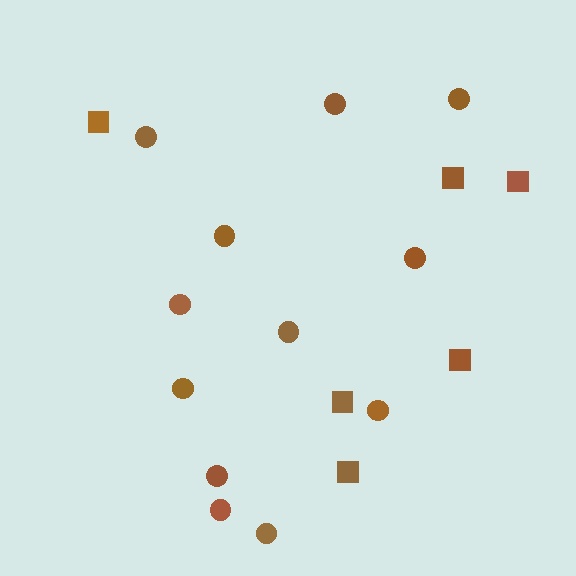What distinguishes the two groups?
There are 2 groups: one group of circles (12) and one group of squares (6).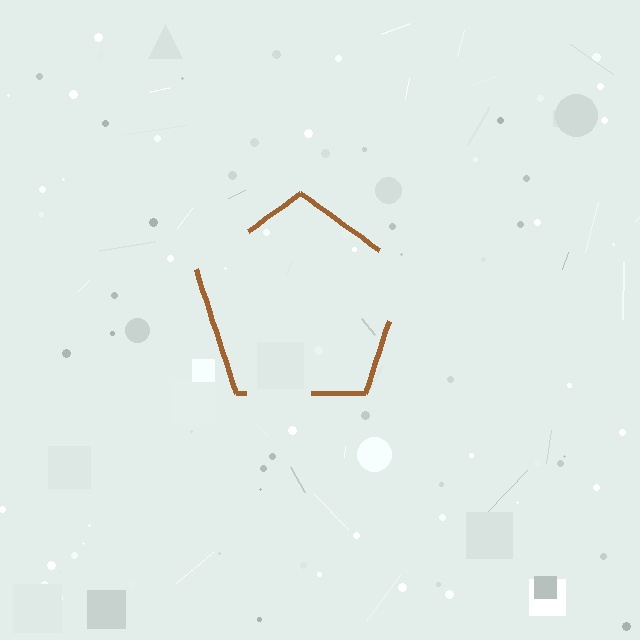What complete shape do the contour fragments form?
The contour fragments form a pentagon.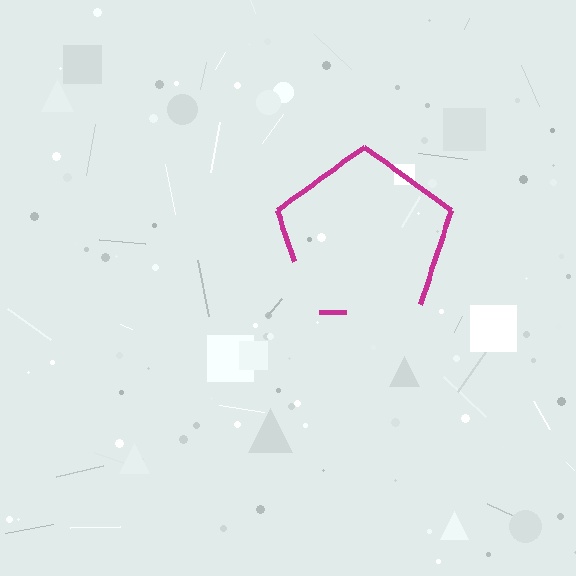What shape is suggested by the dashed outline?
The dashed outline suggests a pentagon.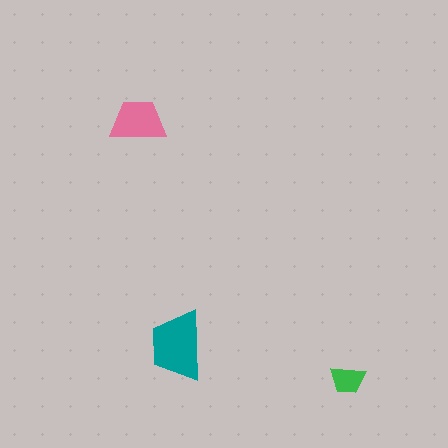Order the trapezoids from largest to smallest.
the teal one, the pink one, the green one.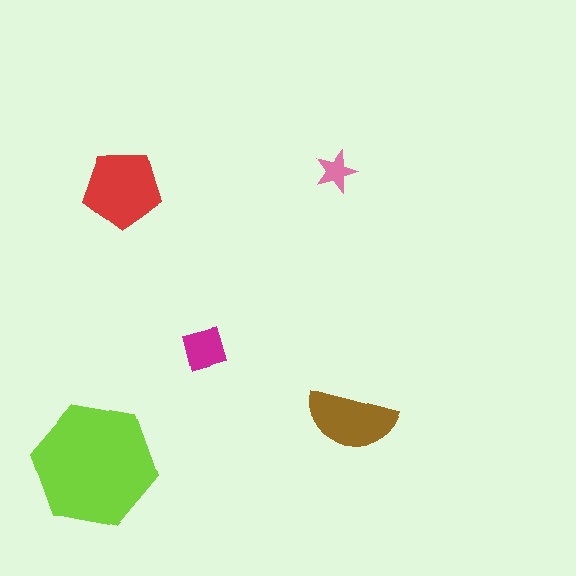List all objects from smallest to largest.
The pink star, the magenta diamond, the brown semicircle, the red pentagon, the lime hexagon.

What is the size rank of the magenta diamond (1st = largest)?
4th.